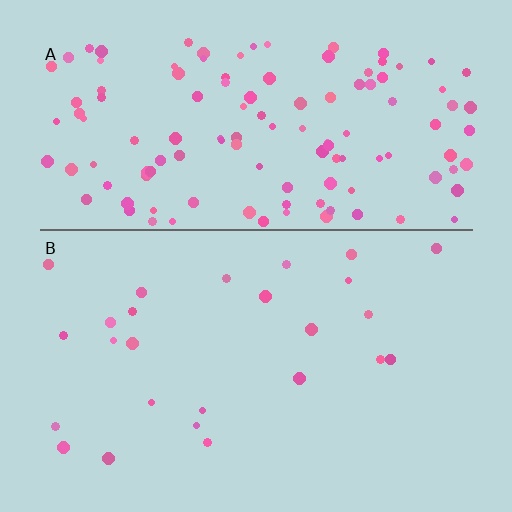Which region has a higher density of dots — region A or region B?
A (the top).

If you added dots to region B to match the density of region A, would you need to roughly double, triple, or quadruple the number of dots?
Approximately quadruple.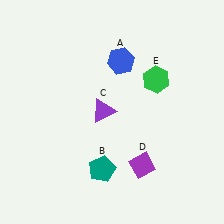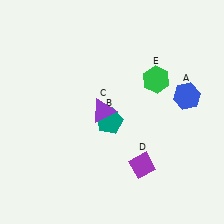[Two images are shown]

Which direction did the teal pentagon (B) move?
The teal pentagon (B) moved up.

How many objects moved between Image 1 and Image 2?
2 objects moved between the two images.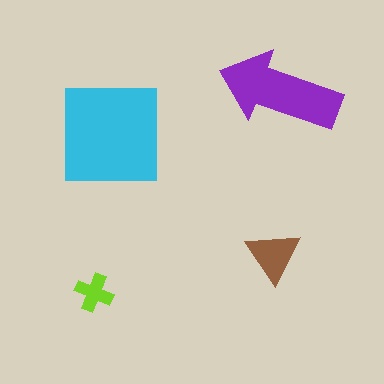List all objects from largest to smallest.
The cyan square, the purple arrow, the brown triangle, the lime cross.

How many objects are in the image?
There are 4 objects in the image.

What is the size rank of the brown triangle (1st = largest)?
3rd.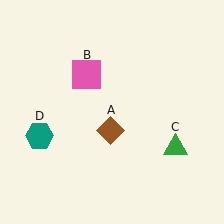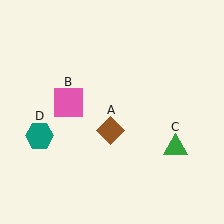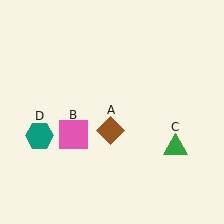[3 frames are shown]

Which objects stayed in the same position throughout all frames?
Brown diamond (object A) and green triangle (object C) and teal hexagon (object D) remained stationary.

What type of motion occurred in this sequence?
The pink square (object B) rotated counterclockwise around the center of the scene.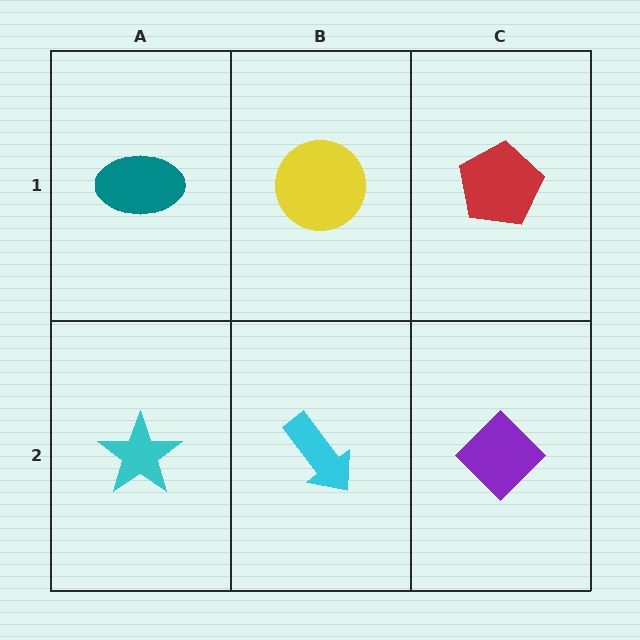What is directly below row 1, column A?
A cyan star.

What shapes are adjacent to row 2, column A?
A teal ellipse (row 1, column A), a cyan arrow (row 2, column B).